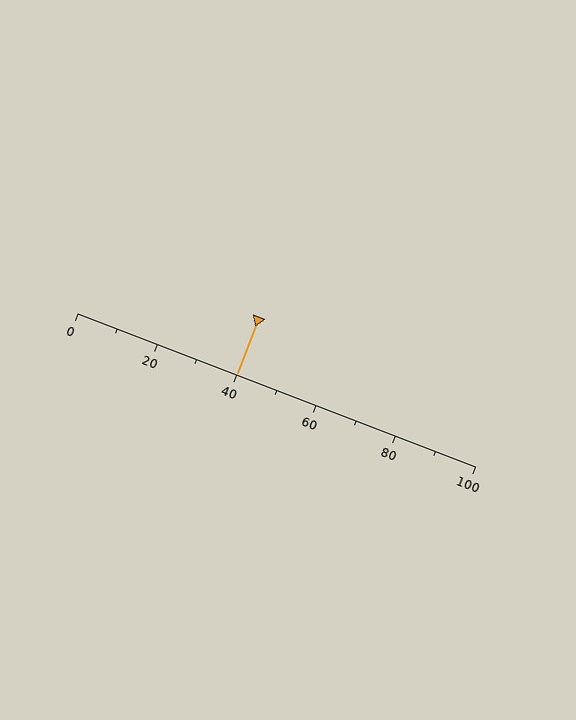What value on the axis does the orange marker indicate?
The marker indicates approximately 40.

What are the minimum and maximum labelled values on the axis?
The axis runs from 0 to 100.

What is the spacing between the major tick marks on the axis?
The major ticks are spaced 20 apart.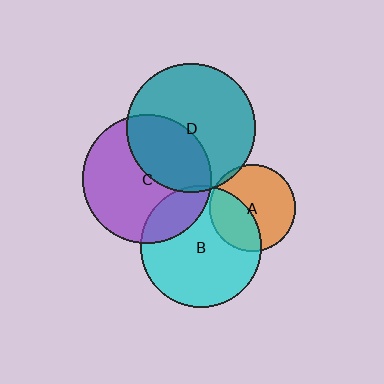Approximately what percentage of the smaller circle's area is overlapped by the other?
Approximately 35%.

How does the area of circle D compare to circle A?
Approximately 2.2 times.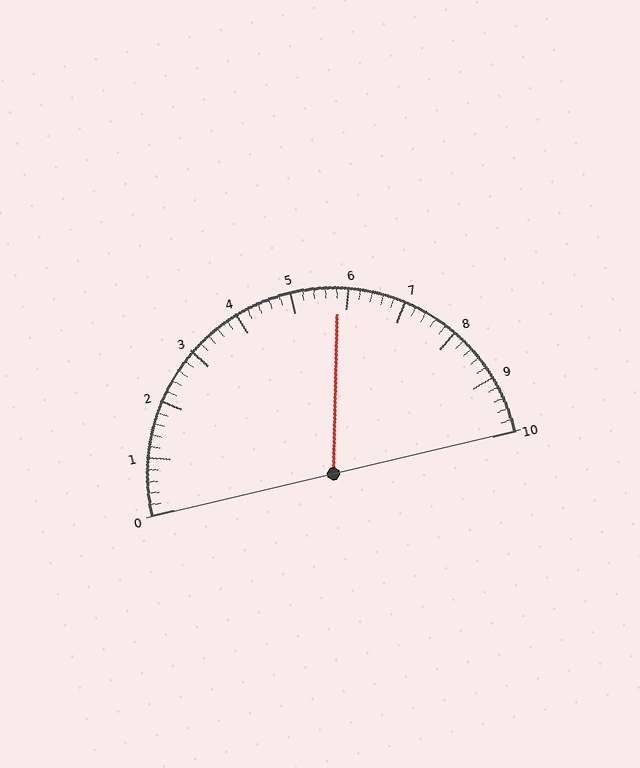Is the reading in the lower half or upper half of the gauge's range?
The reading is in the upper half of the range (0 to 10).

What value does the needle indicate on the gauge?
The needle indicates approximately 5.8.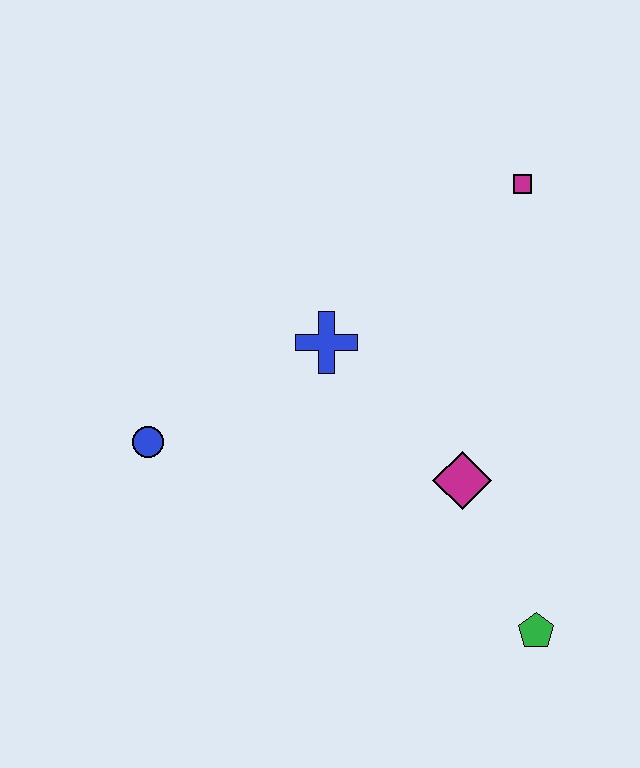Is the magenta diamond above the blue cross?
No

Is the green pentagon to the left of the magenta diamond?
No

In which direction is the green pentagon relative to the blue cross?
The green pentagon is below the blue cross.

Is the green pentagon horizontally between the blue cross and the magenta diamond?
No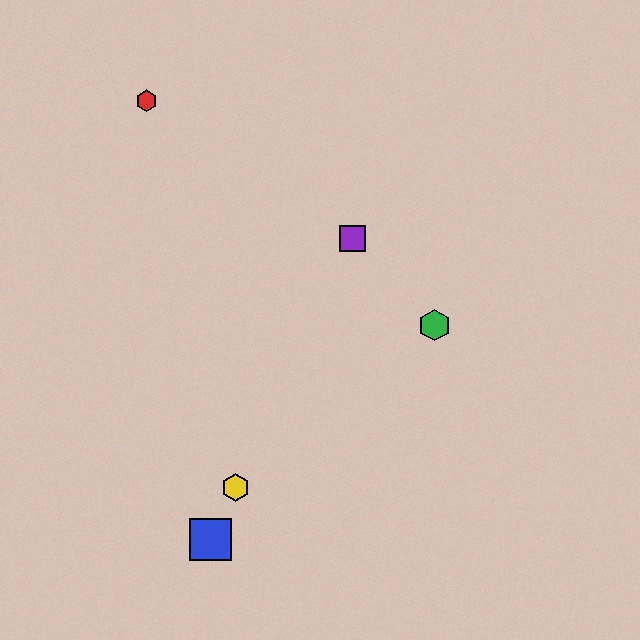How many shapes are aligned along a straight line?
3 shapes (the blue square, the yellow hexagon, the purple square) are aligned along a straight line.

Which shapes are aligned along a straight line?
The blue square, the yellow hexagon, the purple square are aligned along a straight line.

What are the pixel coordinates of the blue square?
The blue square is at (211, 539).